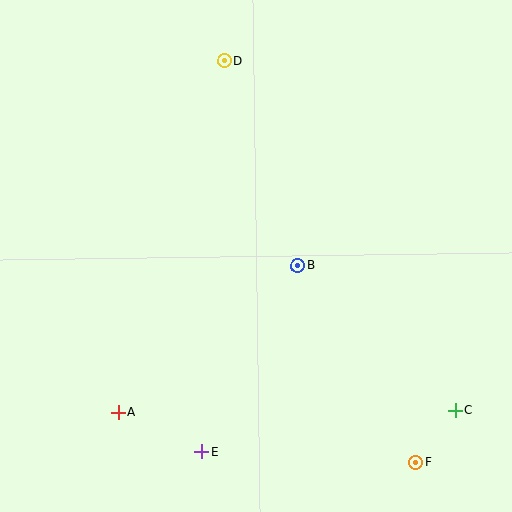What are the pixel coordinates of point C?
Point C is at (455, 410).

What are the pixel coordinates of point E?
Point E is at (202, 451).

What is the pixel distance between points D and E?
The distance between D and E is 391 pixels.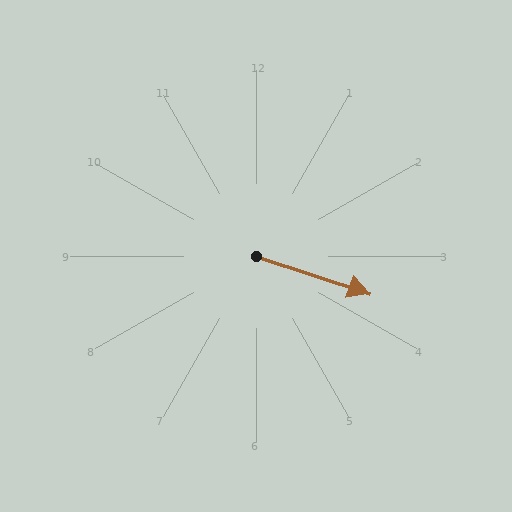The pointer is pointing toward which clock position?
Roughly 4 o'clock.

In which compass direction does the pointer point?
East.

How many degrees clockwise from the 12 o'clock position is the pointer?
Approximately 108 degrees.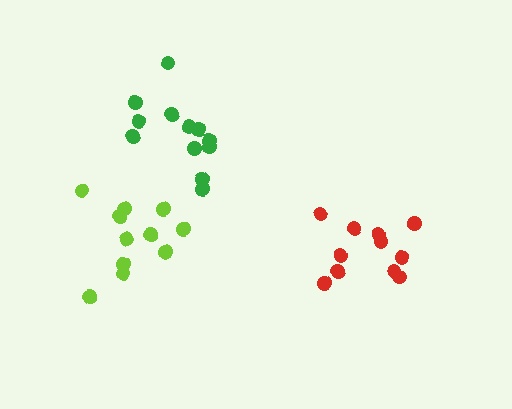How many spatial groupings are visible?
There are 3 spatial groupings.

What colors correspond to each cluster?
The clusters are colored: lime, green, red.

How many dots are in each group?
Group 1: 11 dots, Group 2: 12 dots, Group 3: 11 dots (34 total).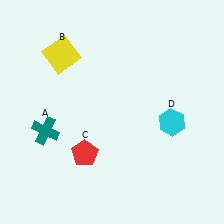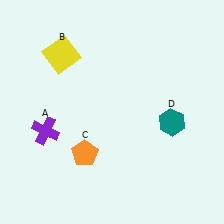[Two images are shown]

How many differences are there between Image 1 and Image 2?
There are 3 differences between the two images.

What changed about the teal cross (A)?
In Image 1, A is teal. In Image 2, it changed to purple.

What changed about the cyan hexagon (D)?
In Image 1, D is cyan. In Image 2, it changed to teal.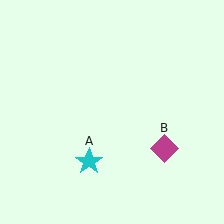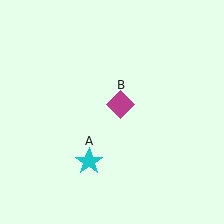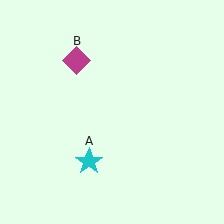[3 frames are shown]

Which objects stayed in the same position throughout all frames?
Cyan star (object A) remained stationary.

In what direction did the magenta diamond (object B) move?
The magenta diamond (object B) moved up and to the left.